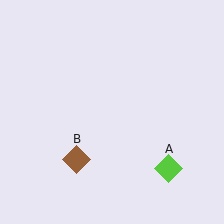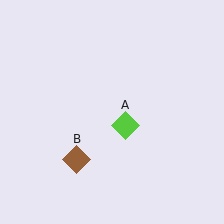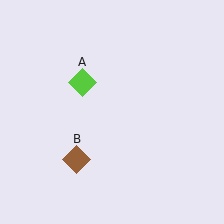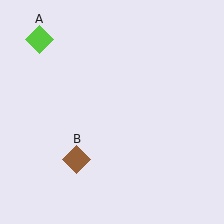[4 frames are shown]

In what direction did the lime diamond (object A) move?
The lime diamond (object A) moved up and to the left.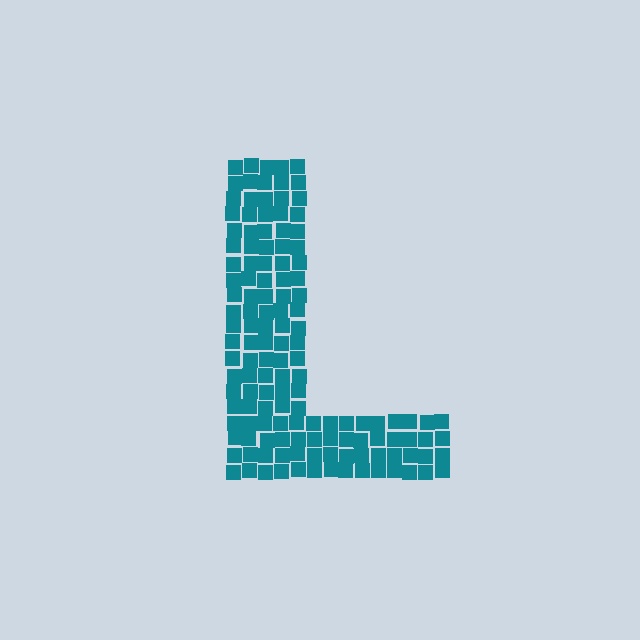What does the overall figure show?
The overall figure shows the letter L.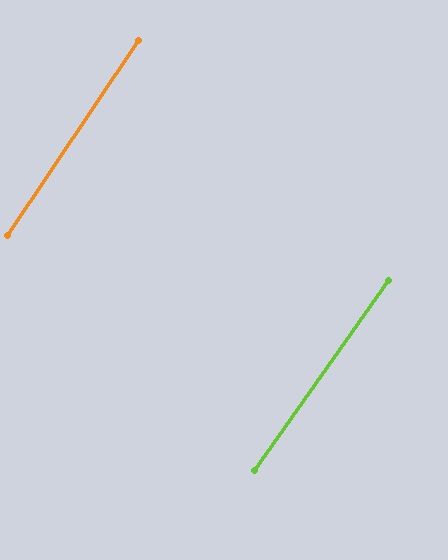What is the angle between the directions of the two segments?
Approximately 1 degree.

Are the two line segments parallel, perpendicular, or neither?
Parallel — their directions differ by only 1.0°.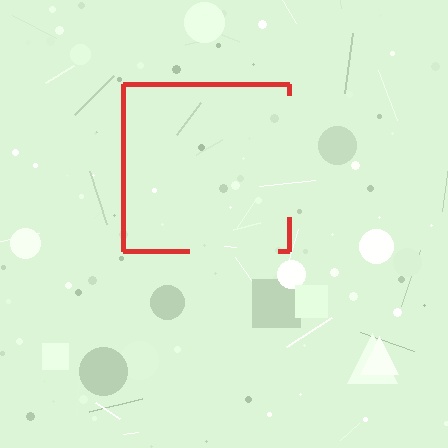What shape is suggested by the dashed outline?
The dashed outline suggests a square.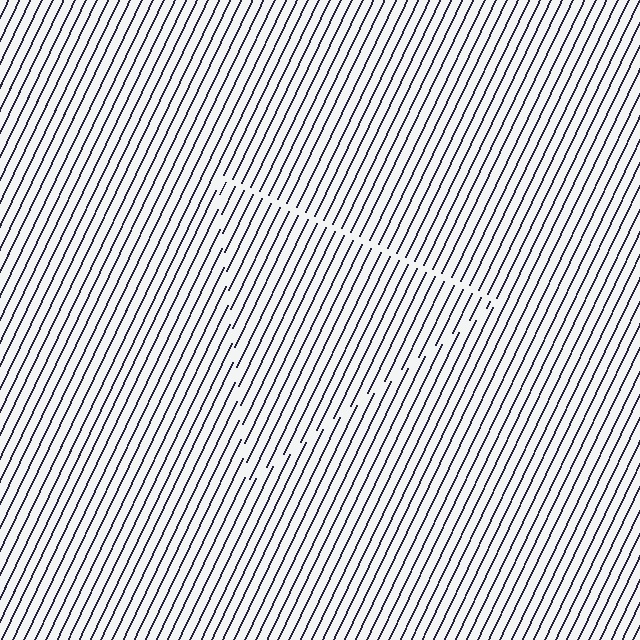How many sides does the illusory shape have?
3 sides — the line-ends trace a triangle.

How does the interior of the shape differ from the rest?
The interior of the shape contains the same grating, shifted by half a period — the contour is defined by the phase discontinuity where line-ends from the inner and outer gratings abut.